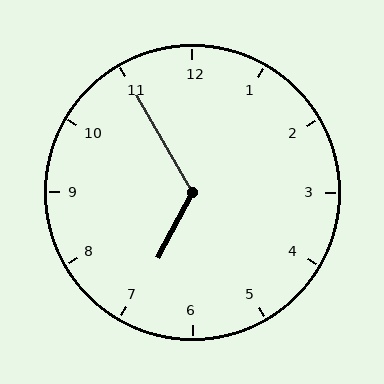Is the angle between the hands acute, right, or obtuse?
It is obtuse.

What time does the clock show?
6:55.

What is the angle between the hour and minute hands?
Approximately 122 degrees.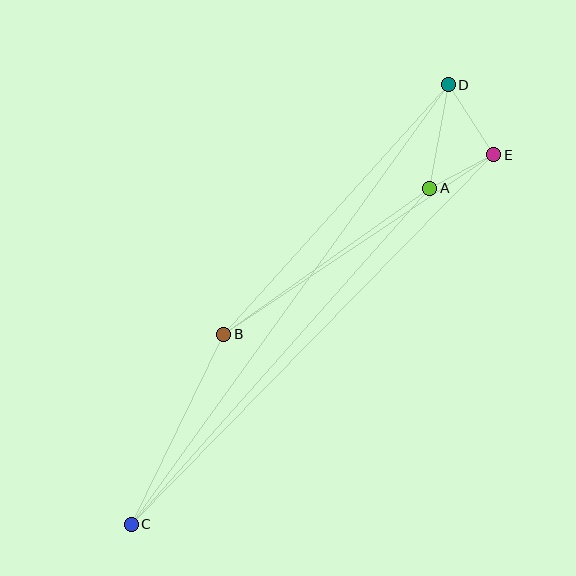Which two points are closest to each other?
Points A and E are closest to each other.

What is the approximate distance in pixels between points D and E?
The distance between D and E is approximately 84 pixels.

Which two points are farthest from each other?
Points C and D are farthest from each other.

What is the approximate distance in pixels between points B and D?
The distance between B and D is approximately 336 pixels.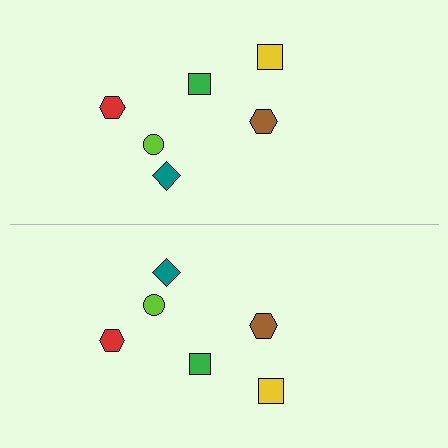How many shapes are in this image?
There are 12 shapes in this image.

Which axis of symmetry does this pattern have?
The pattern has a horizontal axis of symmetry running through the center of the image.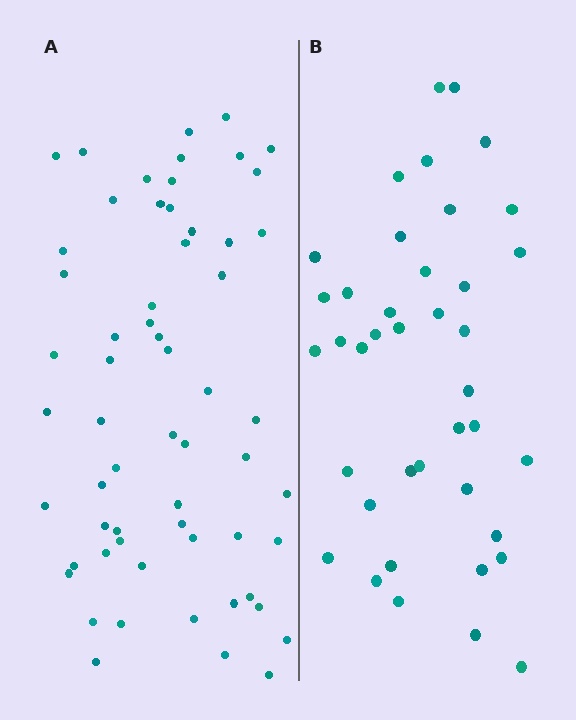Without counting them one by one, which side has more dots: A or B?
Region A (the left region) has more dots.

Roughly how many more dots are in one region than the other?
Region A has approximately 20 more dots than region B.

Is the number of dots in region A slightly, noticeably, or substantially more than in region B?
Region A has substantially more. The ratio is roughly 1.5 to 1.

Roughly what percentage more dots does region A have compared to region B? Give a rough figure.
About 50% more.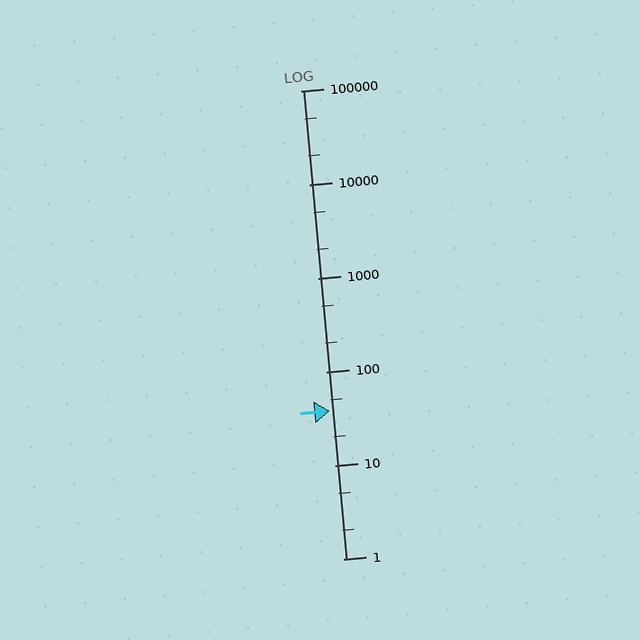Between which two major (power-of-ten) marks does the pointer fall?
The pointer is between 10 and 100.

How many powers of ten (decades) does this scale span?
The scale spans 5 decades, from 1 to 100000.